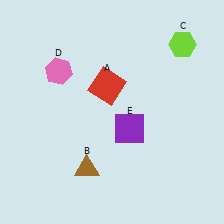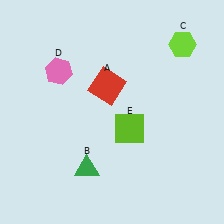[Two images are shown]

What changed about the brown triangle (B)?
In Image 1, B is brown. In Image 2, it changed to green.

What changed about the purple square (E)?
In Image 1, E is purple. In Image 2, it changed to lime.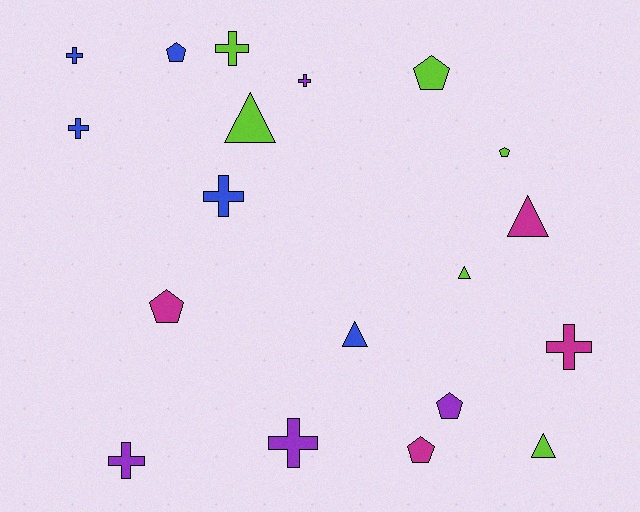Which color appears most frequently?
Lime, with 6 objects.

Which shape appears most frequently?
Cross, with 8 objects.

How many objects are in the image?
There are 19 objects.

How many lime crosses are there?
There is 1 lime cross.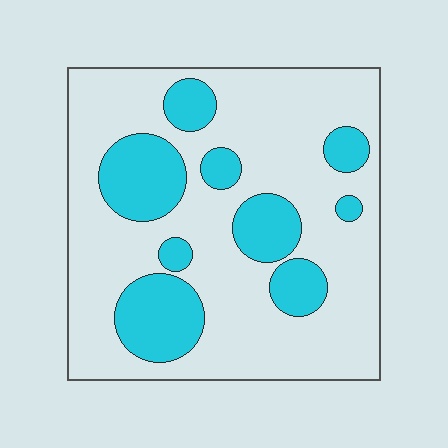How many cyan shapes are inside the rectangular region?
9.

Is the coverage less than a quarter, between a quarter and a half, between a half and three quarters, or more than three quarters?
Between a quarter and a half.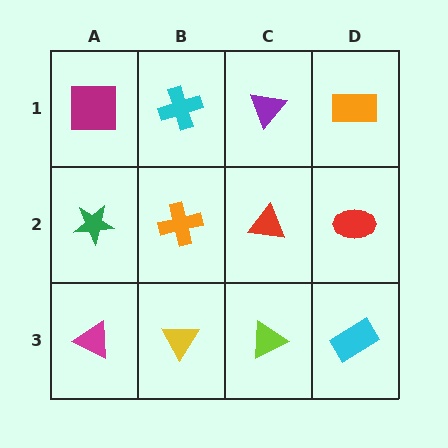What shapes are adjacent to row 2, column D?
An orange rectangle (row 1, column D), a cyan rectangle (row 3, column D), a red triangle (row 2, column C).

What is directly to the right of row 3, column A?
A yellow triangle.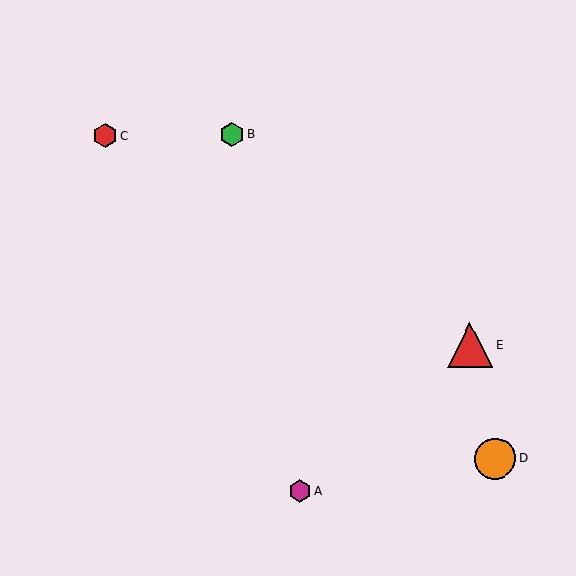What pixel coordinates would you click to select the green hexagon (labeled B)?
Click at (232, 134) to select the green hexagon B.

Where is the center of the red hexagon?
The center of the red hexagon is at (105, 136).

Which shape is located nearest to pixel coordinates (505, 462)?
The orange circle (labeled D) at (495, 459) is nearest to that location.